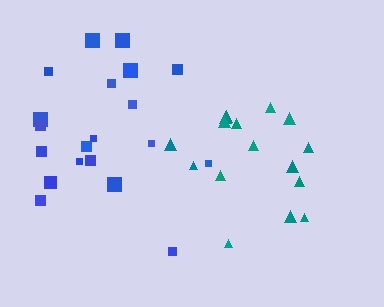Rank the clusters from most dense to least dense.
teal, blue.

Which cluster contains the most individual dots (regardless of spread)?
Blue (20).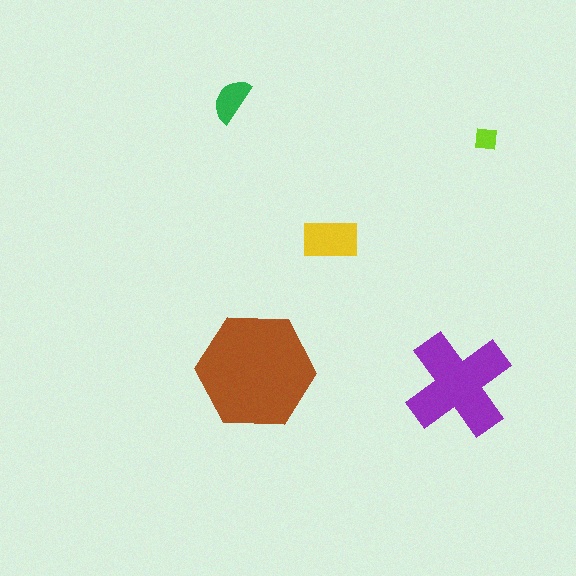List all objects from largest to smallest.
The brown hexagon, the purple cross, the yellow rectangle, the green semicircle, the lime square.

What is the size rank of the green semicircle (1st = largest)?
4th.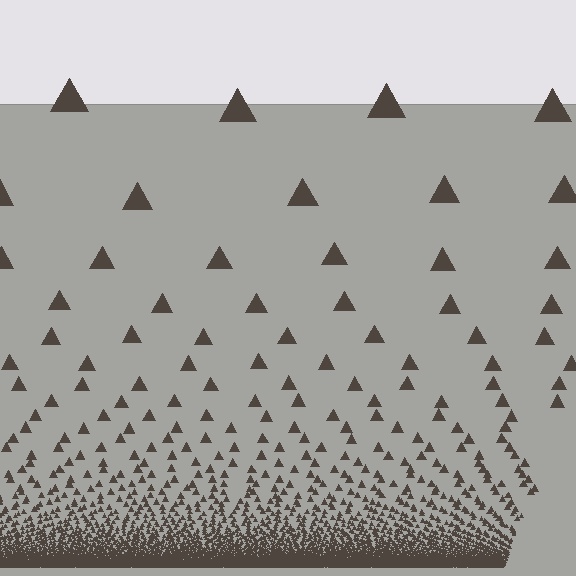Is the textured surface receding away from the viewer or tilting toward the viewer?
The surface appears to tilt toward the viewer. Texture elements get larger and sparser toward the top.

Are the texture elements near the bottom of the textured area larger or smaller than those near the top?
Smaller. The gradient is inverted — elements near the bottom are smaller and denser.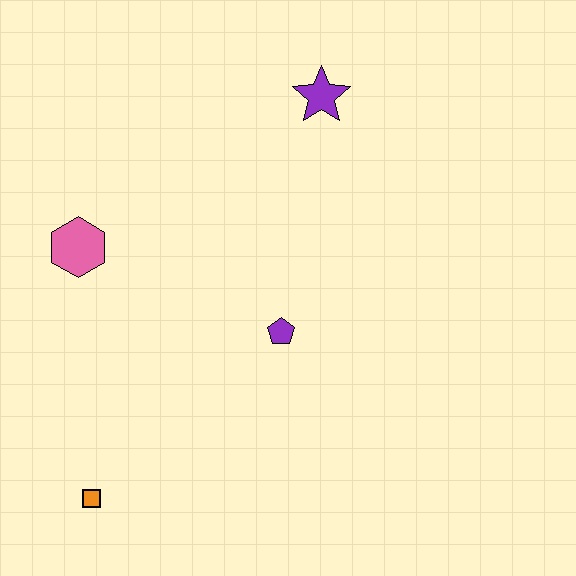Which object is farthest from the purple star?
The orange square is farthest from the purple star.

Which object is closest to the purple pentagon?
The pink hexagon is closest to the purple pentagon.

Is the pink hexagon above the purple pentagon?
Yes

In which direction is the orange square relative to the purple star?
The orange square is below the purple star.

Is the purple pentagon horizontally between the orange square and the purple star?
Yes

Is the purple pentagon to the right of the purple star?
No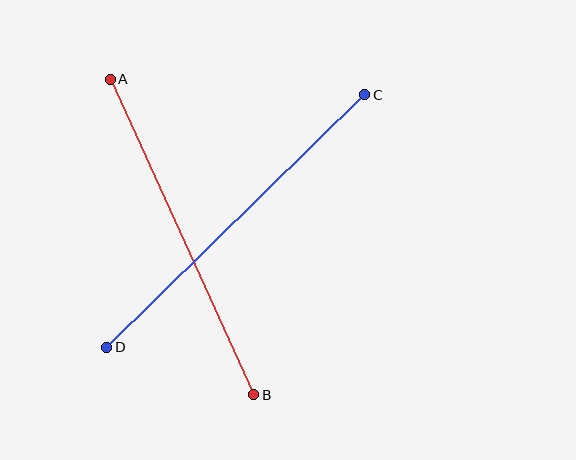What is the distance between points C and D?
The distance is approximately 361 pixels.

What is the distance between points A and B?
The distance is approximately 346 pixels.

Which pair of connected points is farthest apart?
Points C and D are farthest apart.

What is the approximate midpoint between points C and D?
The midpoint is at approximately (236, 221) pixels.